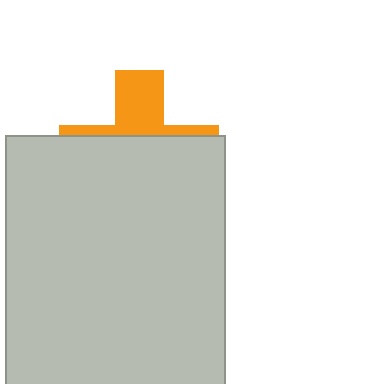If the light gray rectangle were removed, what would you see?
You would see the complete orange cross.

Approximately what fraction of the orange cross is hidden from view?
Roughly 67% of the orange cross is hidden behind the light gray rectangle.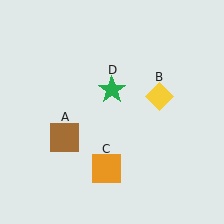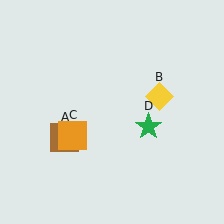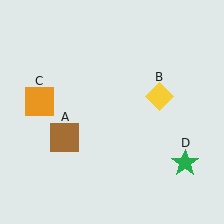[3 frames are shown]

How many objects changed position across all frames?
2 objects changed position: orange square (object C), green star (object D).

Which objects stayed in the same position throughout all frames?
Brown square (object A) and yellow diamond (object B) remained stationary.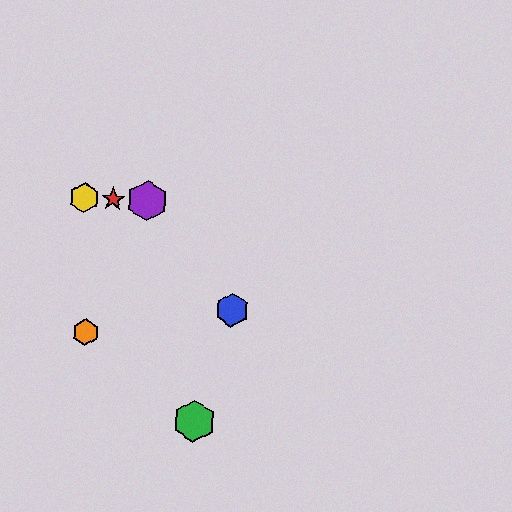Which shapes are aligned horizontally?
The red star, the yellow hexagon, the purple hexagon are aligned horizontally.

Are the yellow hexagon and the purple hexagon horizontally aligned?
Yes, both are at y≈198.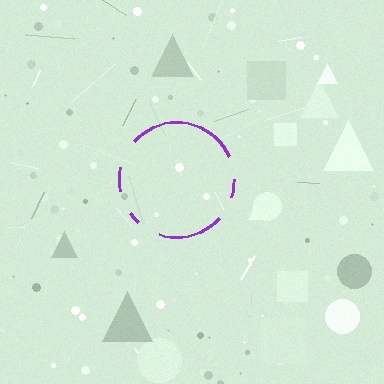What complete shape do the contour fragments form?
The contour fragments form a circle.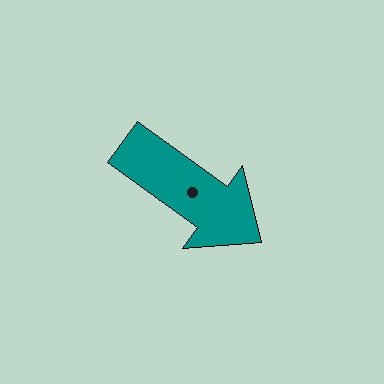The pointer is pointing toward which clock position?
Roughly 4 o'clock.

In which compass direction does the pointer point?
Southeast.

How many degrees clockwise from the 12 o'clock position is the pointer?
Approximately 126 degrees.